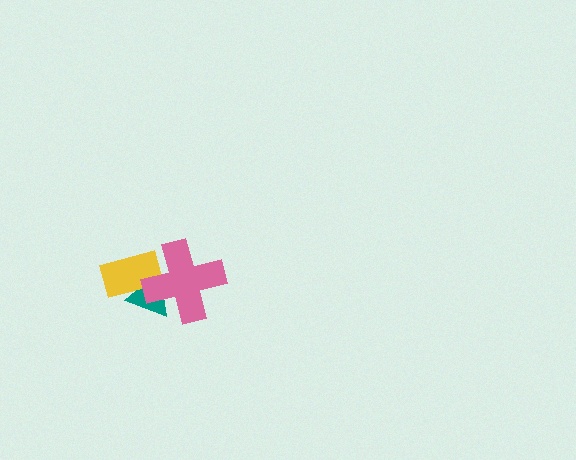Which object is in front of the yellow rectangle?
The pink cross is in front of the yellow rectangle.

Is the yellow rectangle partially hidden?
Yes, it is partially covered by another shape.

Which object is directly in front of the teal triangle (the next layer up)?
The yellow rectangle is directly in front of the teal triangle.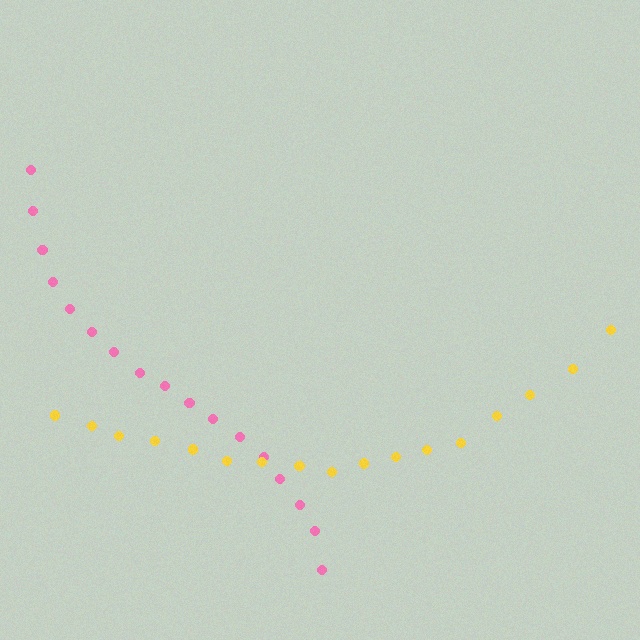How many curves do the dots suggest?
There are 2 distinct paths.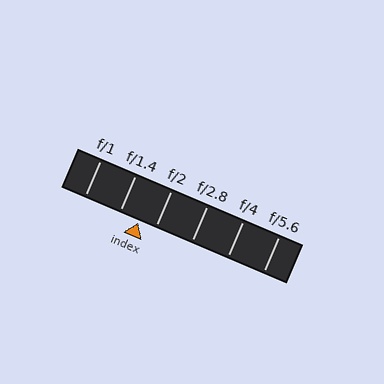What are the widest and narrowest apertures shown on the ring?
The widest aperture shown is f/1 and the narrowest is f/5.6.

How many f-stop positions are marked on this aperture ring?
There are 6 f-stop positions marked.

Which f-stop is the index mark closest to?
The index mark is closest to f/2.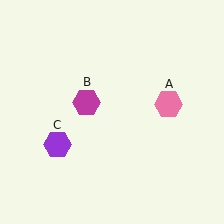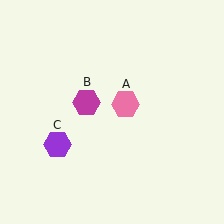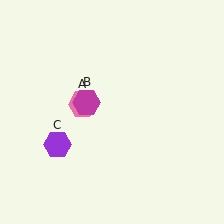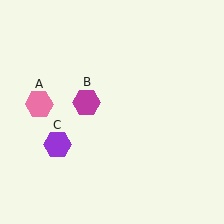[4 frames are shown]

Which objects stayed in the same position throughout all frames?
Magenta hexagon (object B) and purple hexagon (object C) remained stationary.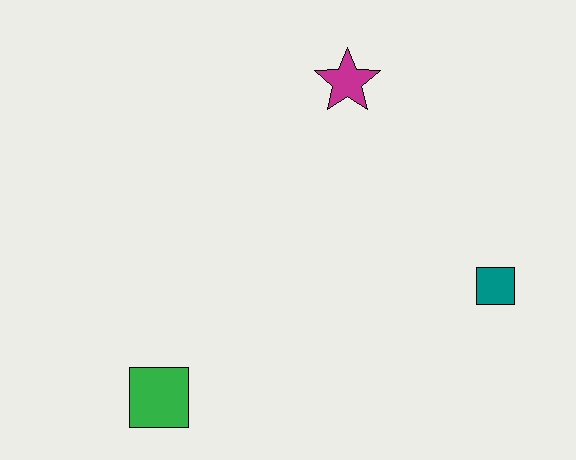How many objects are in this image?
There are 3 objects.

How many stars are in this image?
There is 1 star.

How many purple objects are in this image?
There are no purple objects.